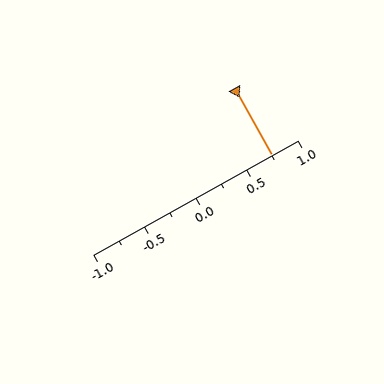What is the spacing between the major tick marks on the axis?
The major ticks are spaced 0.5 apart.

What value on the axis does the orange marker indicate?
The marker indicates approximately 0.75.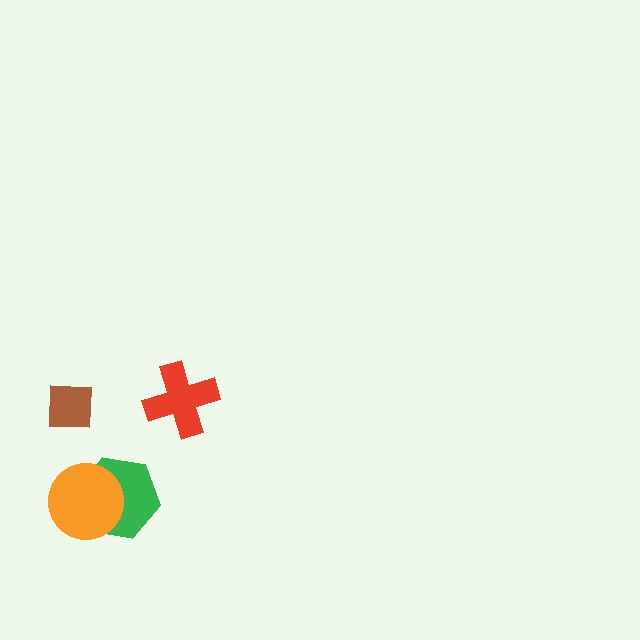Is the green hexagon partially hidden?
Yes, it is partially covered by another shape.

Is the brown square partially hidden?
No, no other shape covers it.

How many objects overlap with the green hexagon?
1 object overlaps with the green hexagon.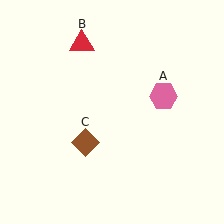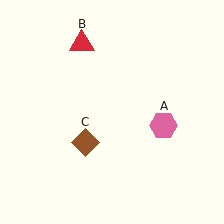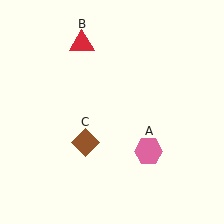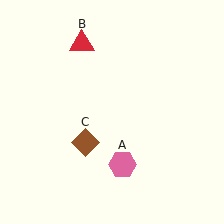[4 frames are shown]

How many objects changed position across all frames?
1 object changed position: pink hexagon (object A).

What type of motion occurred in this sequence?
The pink hexagon (object A) rotated clockwise around the center of the scene.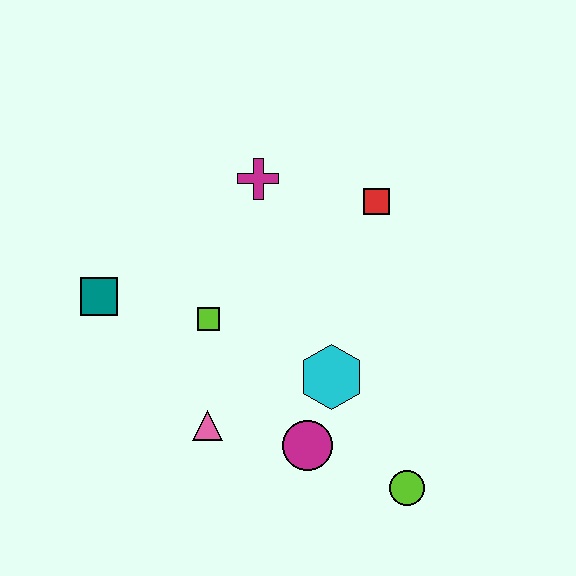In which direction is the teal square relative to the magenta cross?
The teal square is to the left of the magenta cross.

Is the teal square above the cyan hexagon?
Yes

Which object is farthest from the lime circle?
The teal square is farthest from the lime circle.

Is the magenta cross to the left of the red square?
Yes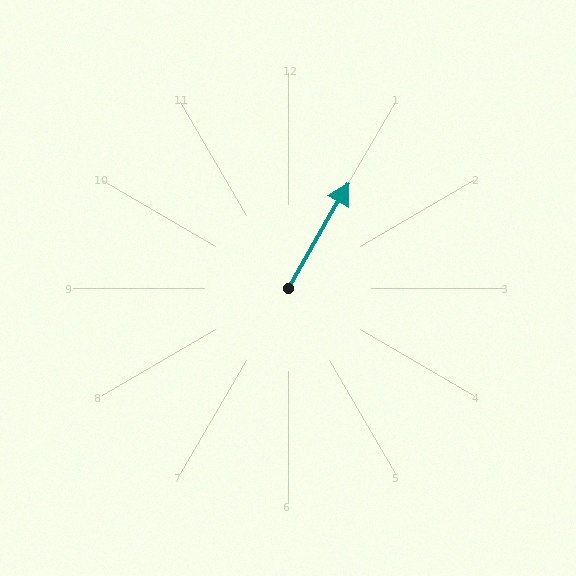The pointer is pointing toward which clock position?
Roughly 1 o'clock.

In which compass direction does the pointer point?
Northeast.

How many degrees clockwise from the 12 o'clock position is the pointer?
Approximately 30 degrees.